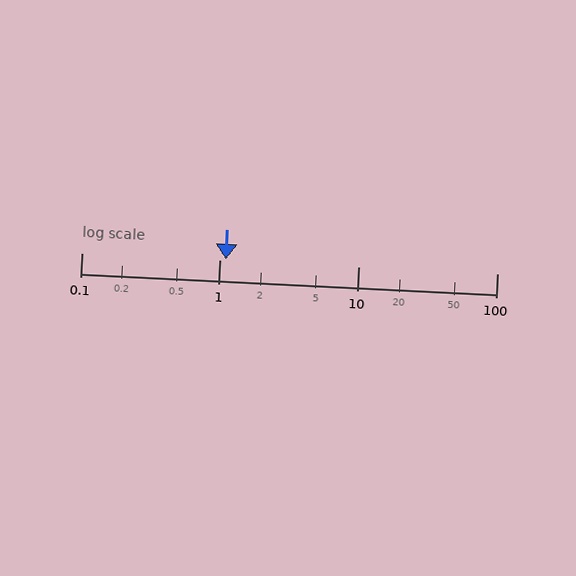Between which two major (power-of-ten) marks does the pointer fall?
The pointer is between 1 and 10.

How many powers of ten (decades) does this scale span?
The scale spans 3 decades, from 0.1 to 100.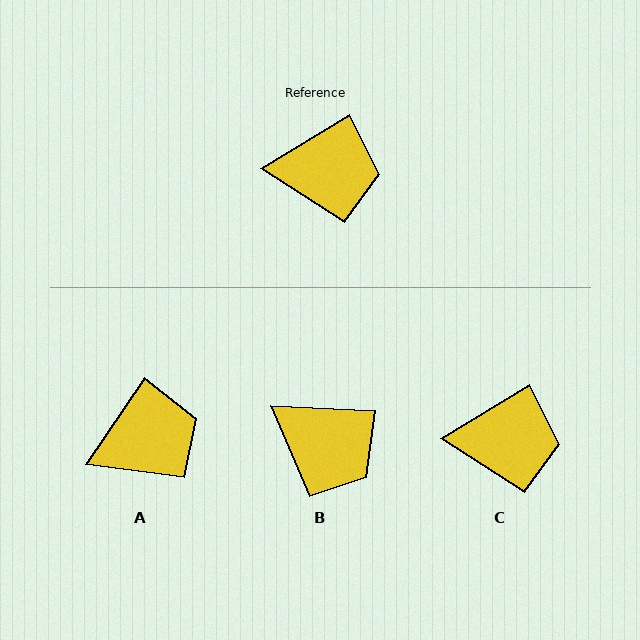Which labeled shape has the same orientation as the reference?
C.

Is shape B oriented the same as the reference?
No, it is off by about 34 degrees.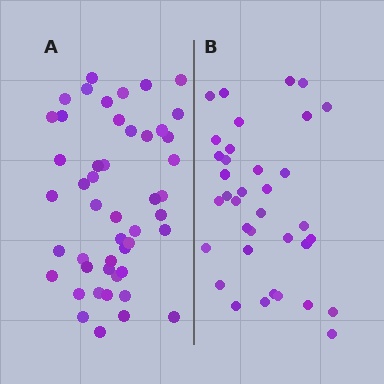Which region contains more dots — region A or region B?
Region A (the left region) has more dots.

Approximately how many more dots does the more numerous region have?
Region A has roughly 12 or so more dots than region B.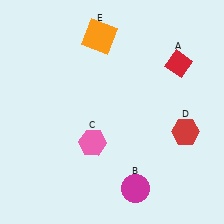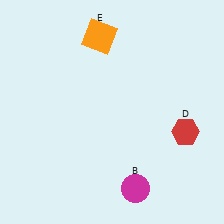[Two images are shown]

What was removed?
The red diamond (A), the pink hexagon (C) were removed in Image 2.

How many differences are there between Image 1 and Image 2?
There are 2 differences between the two images.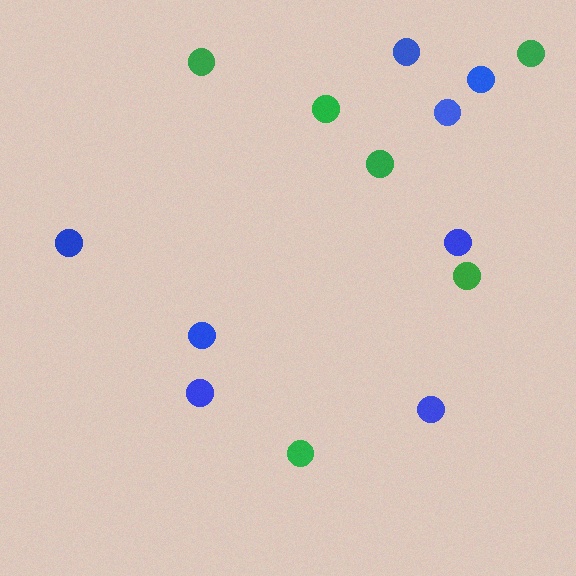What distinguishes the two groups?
There are 2 groups: one group of blue circles (8) and one group of green circles (6).